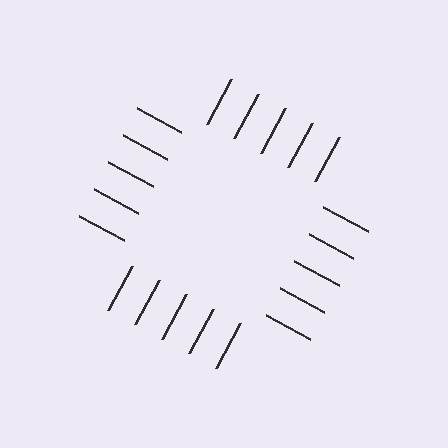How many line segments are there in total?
20 — 5 along each of the 4 edges.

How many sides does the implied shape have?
4 sides — the line-ends trace a square.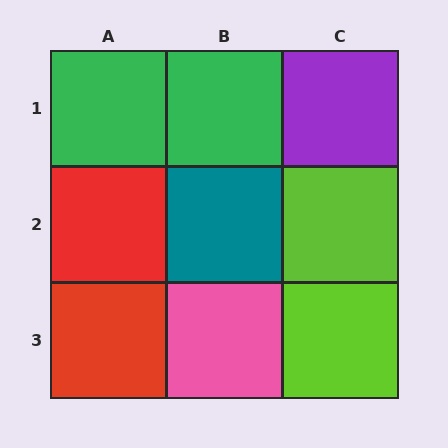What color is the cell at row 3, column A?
Red.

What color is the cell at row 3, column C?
Lime.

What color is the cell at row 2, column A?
Red.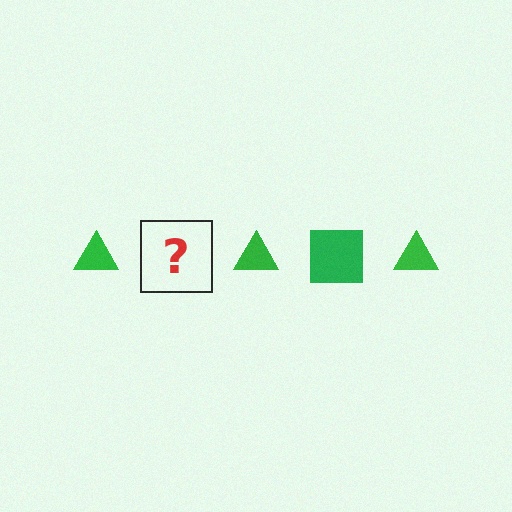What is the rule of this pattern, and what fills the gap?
The rule is that the pattern cycles through triangle, square shapes in green. The gap should be filled with a green square.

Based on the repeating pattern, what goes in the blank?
The blank should be a green square.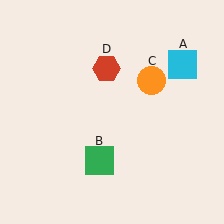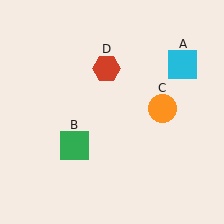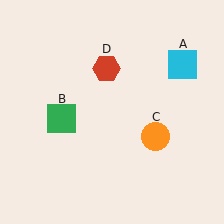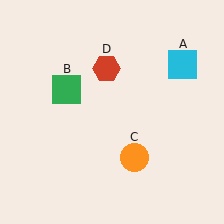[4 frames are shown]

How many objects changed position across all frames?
2 objects changed position: green square (object B), orange circle (object C).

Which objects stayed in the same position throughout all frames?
Cyan square (object A) and red hexagon (object D) remained stationary.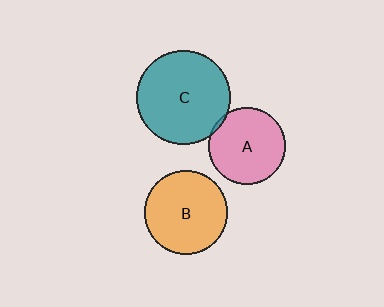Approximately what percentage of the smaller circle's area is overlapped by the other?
Approximately 5%.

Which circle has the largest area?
Circle C (teal).